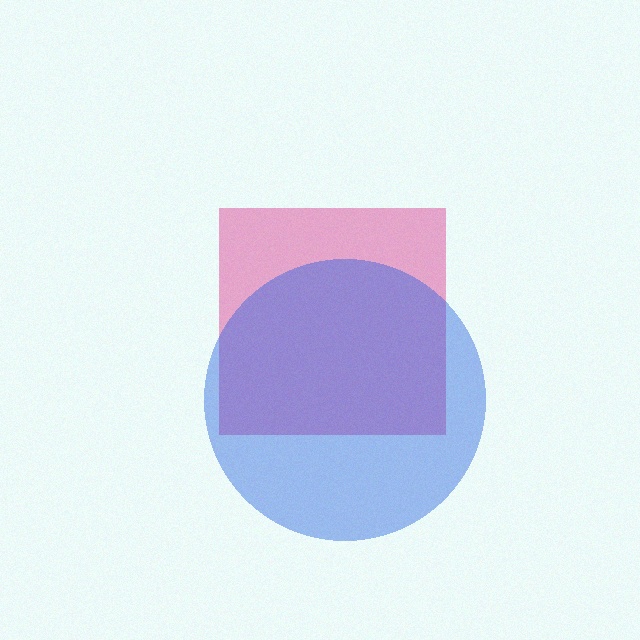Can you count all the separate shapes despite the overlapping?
Yes, there are 2 separate shapes.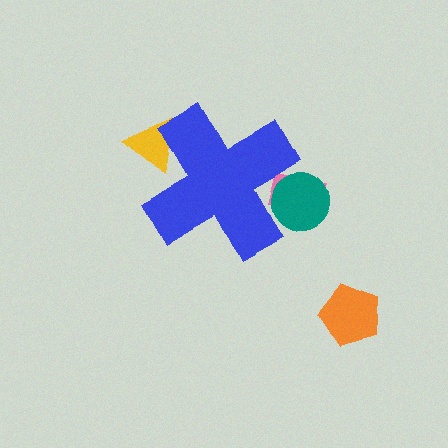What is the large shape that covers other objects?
A blue cross.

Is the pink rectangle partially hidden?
Yes, the pink rectangle is partially hidden behind the blue cross.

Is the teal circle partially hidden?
Yes, the teal circle is partially hidden behind the blue cross.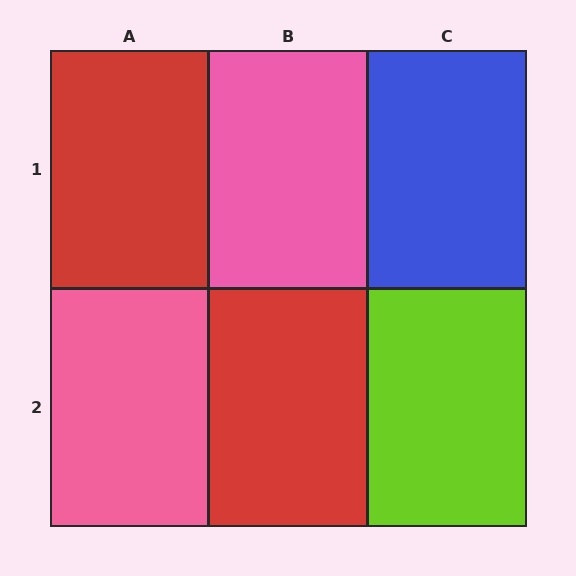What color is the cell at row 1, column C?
Blue.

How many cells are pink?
2 cells are pink.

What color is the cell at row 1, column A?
Red.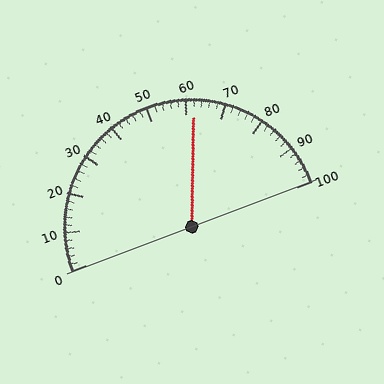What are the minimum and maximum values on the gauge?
The gauge ranges from 0 to 100.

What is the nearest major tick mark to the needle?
The nearest major tick mark is 60.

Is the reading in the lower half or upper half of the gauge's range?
The reading is in the upper half of the range (0 to 100).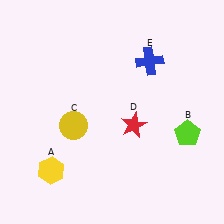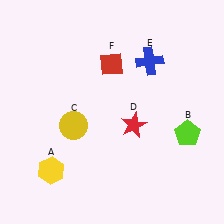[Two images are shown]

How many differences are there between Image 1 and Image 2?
There is 1 difference between the two images.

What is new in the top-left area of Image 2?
A red diamond (F) was added in the top-left area of Image 2.